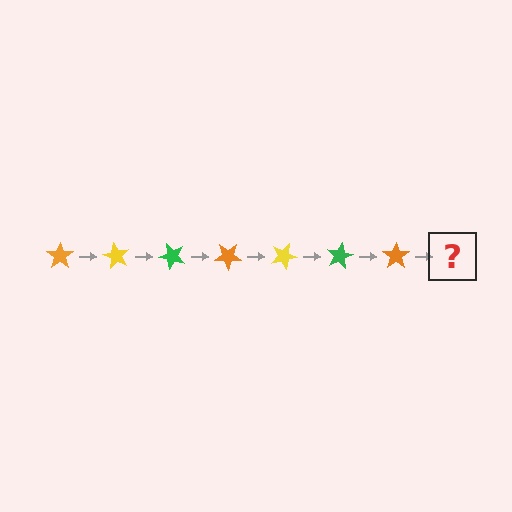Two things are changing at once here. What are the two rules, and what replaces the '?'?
The two rules are that it rotates 60 degrees each step and the color cycles through orange, yellow, and green. The '?' should be a yellow star, rotated 420 degrees from the start.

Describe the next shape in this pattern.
It should be a yellow star, rotated 420 degrees from the start.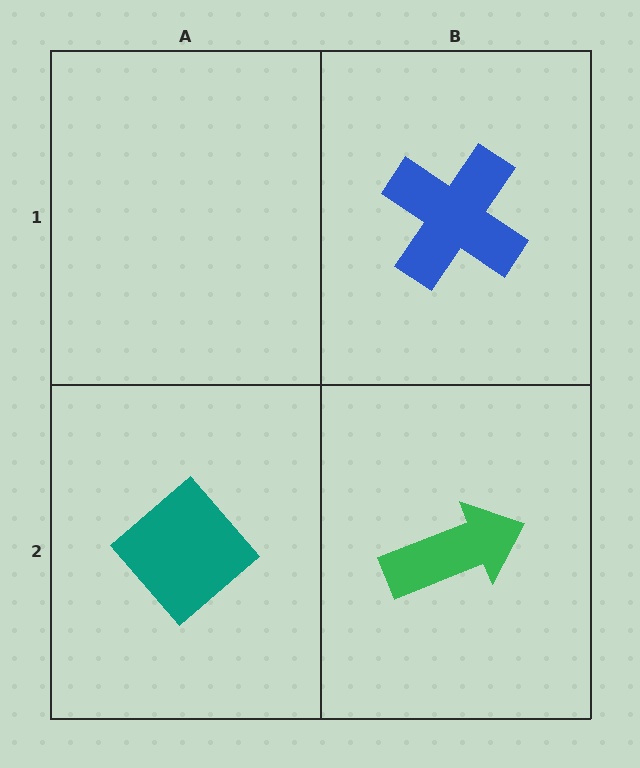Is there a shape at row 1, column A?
No, that cell is empty.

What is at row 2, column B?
A green arrow.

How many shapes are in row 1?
1 shape.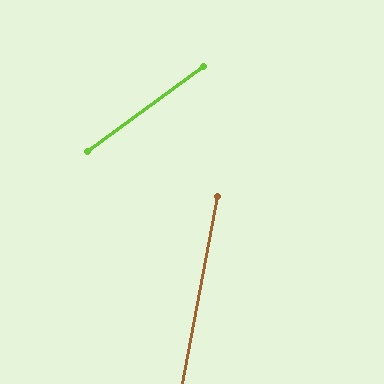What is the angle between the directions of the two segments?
Approximately 43 degrees.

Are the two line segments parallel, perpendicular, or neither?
Neither parallel nor perpendicular — they differ by about 43°.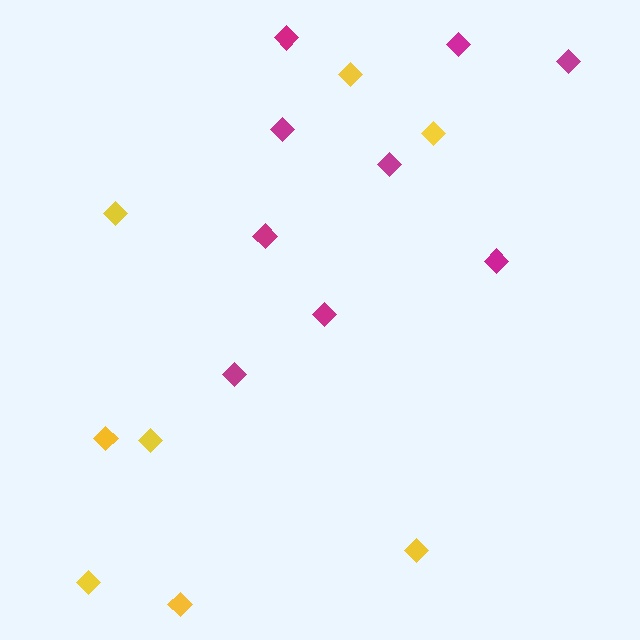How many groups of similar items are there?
There are 2 groups: one group of magenta diamonds (9) and one group of yellow diamonds (8).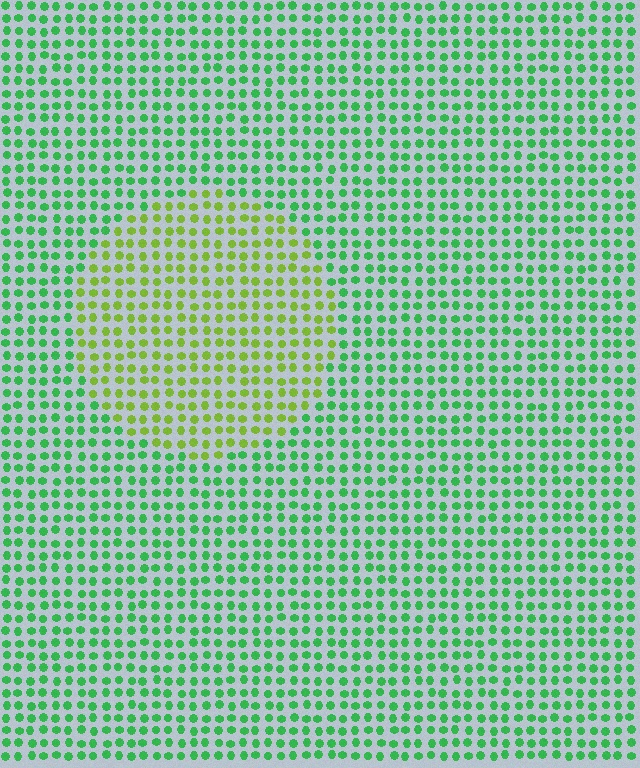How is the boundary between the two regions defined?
The boundary is defined purely by a slight shift in hue (about 45 degrees). Spacing, size, and orientation are identical on both sides.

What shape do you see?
I see a circle.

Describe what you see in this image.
The image is filled with small green elements in a uniform arrangement. A circle-shaped region is visible where the elements are tinted to a slightly different hue, forming a subtle color boundary.